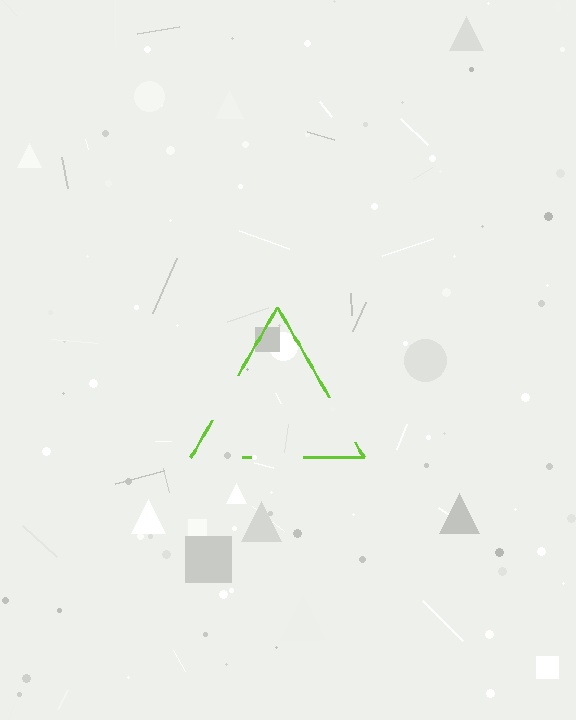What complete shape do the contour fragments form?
The contour fragments form a triangle.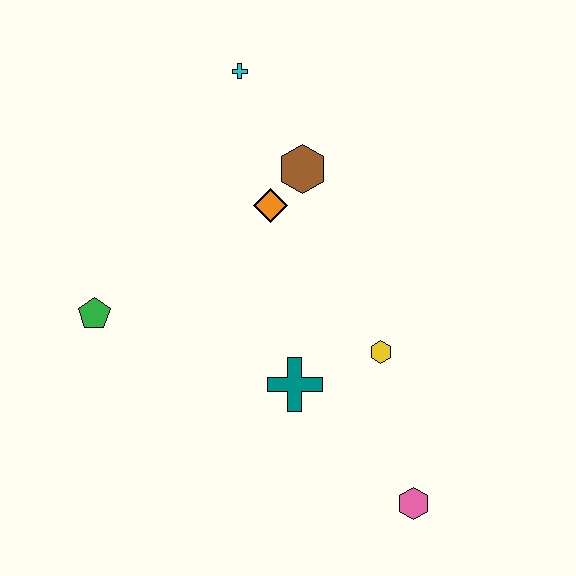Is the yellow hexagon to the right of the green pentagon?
Yes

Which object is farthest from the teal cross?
The cyan cross is farthest from the teal cross.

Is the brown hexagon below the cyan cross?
Yes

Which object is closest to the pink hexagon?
The yellow hexagon is closest to the pink hexagon.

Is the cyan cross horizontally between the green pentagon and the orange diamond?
Yes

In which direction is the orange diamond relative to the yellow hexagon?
The orange diamond is above the yellow hexagon.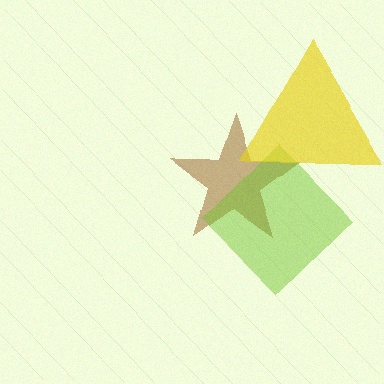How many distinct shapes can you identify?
There are 3 distinct shapes: a brown star, a lime diamond, a yellow triangle.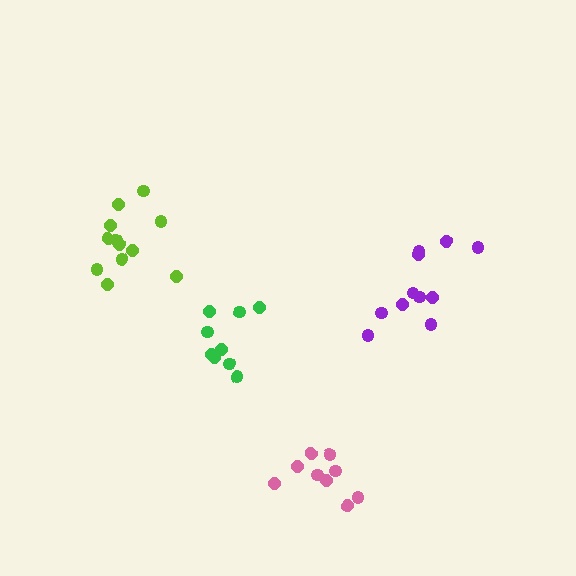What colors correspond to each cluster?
The clusters are colored: lime, purple, green, pink.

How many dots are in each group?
Group 1: 12 dots, Group 2: 11 dots, Group 3: 9 dots, Group 4: 9 dots (41 total).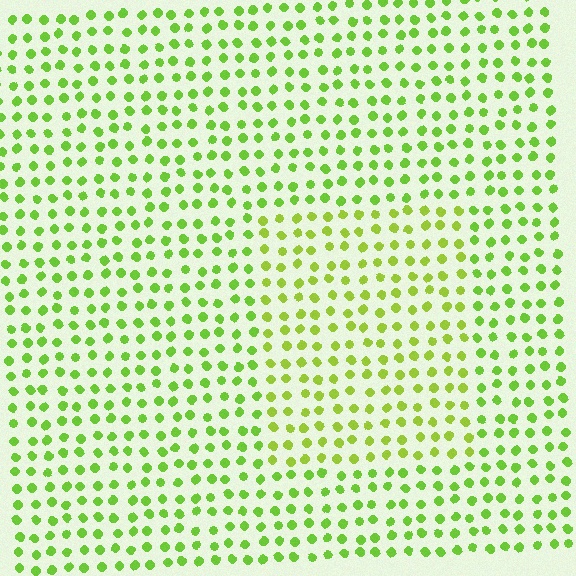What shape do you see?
I see a rectangle.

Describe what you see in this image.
The image is filled with small lime elements in a uniform arrangement. A rectangle-shaped region is visible where the elements are tinted to a slightly different hue, forming a subtle color boundary.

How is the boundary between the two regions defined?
The boundary is defined purely by a slight shift in hue (about 18 degrees). Spacing, size, and orientation are identical on both sides.